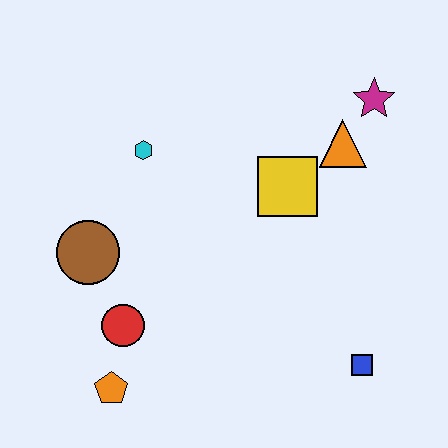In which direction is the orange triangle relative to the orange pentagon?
The orange triangle is above the orange pentagon.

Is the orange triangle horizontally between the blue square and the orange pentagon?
Yes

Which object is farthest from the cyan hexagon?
The blue square is farthest from the cyan hexagon.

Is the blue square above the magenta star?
No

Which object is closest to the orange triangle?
The magenta star is closest to the orange triangle.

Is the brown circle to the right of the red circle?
No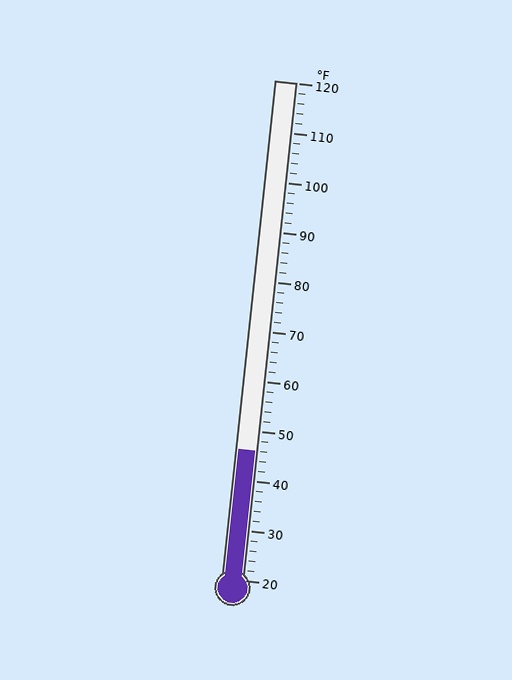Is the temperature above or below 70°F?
The temperature is below 70°F.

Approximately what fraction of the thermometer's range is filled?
The thermometer is filled to approximately 25% of its range.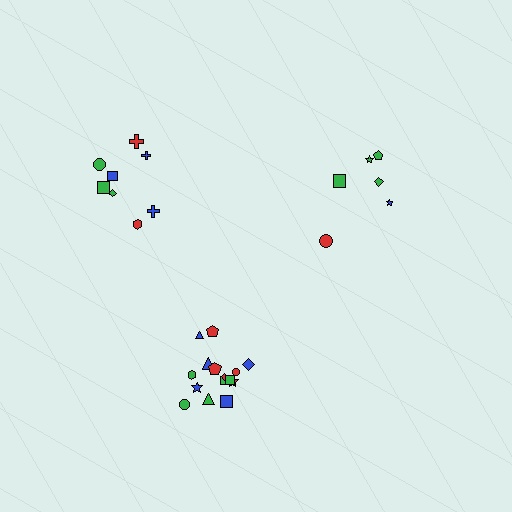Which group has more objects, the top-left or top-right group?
The top-left group.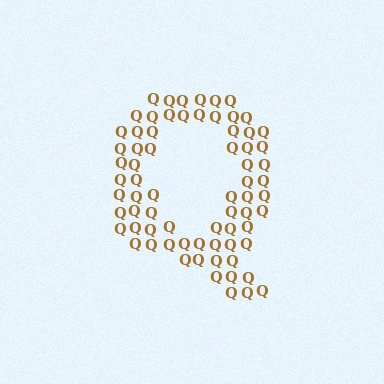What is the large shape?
The large shape is the letter Q.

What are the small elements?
The small elements are letter Q's.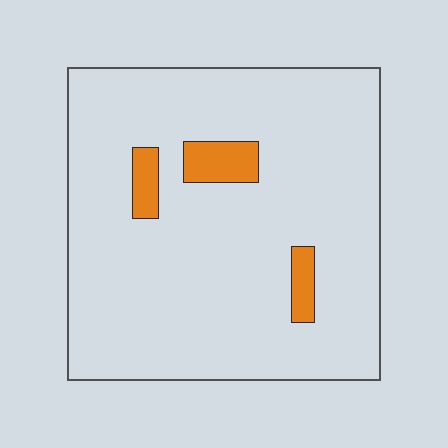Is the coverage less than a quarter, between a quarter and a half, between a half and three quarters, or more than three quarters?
Less than a quarter.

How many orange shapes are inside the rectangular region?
3.